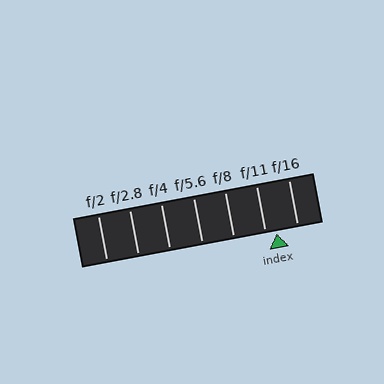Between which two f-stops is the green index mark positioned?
The index mark is between f/11 and f/16.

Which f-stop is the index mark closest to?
The index mark is closest to f/11.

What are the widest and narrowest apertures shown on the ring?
The widest aperture shown is f/2 and the narrowest is f/16.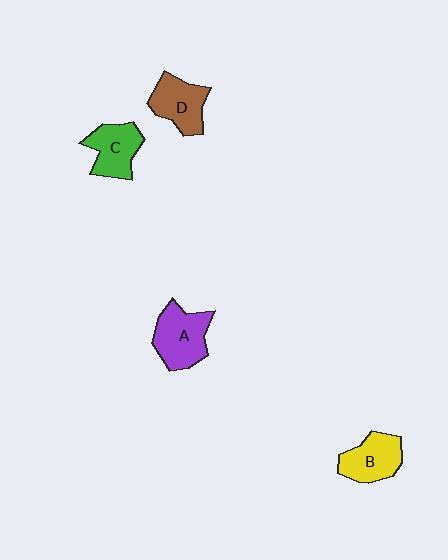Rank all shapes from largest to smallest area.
From largest to smallest: A (purple), D (brown), B (yellow), C (green).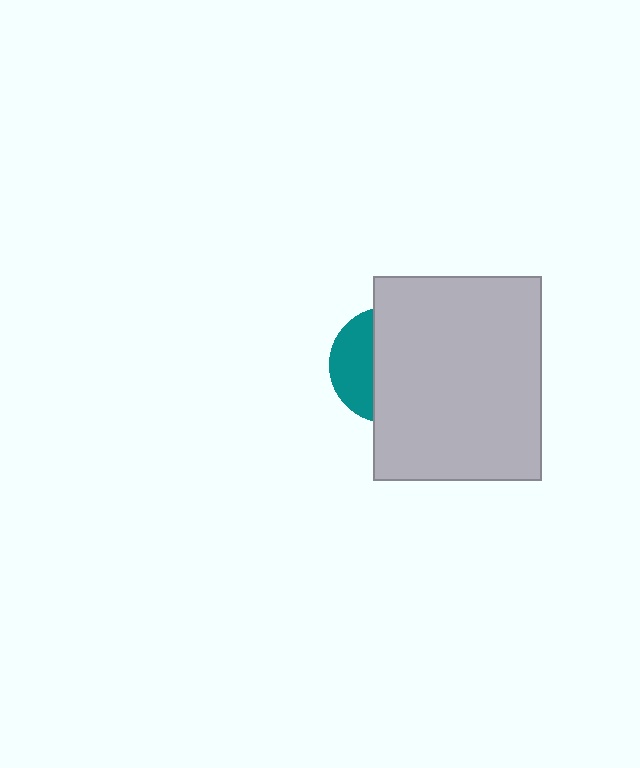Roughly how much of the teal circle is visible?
A small part of it is visible (roughly 35%).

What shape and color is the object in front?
The object in front is a light gray rectangle.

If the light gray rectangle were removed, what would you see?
You would see the complete teal circle.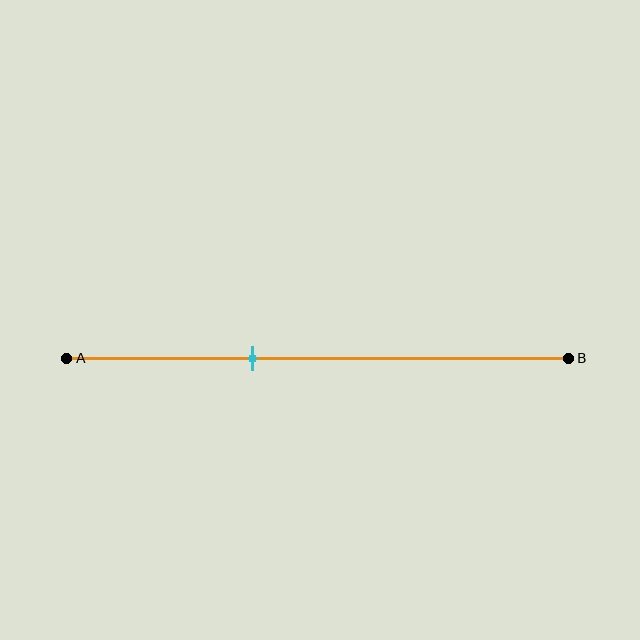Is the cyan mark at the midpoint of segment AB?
No, the mark is at about 35% from A, not at the 50% midpoint.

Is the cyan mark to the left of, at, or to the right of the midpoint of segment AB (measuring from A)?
The cyan mark is to the left of the midpoint of segment AB.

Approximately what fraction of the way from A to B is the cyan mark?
The cyan mark is approximately 35% of the way from A to B.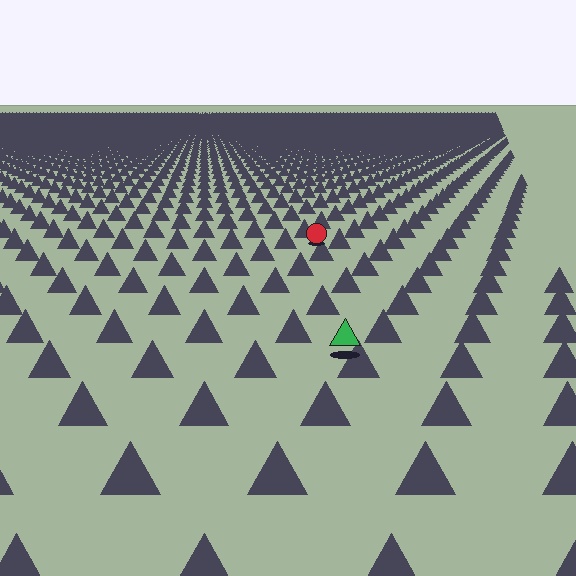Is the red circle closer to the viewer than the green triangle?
No. The green triangle is closer — you can tell from the texture gradient: the ground texture is coarser near it.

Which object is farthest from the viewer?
The red circle is farthest from the viewer. It appears smaller and the ground texture around it is denser.